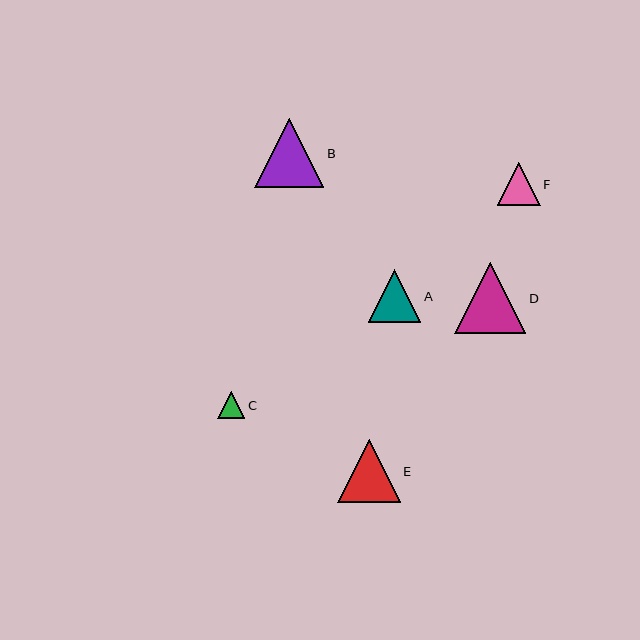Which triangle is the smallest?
Triangle C is the smallest with a size of approximately 27 pixels.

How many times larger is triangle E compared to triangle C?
Triangle E is approximately 2.3 times the size of triangle C.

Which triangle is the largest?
Triangle D is the largest with a size of approximately 71 pixels.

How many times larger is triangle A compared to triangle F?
Triangle A is approximately 1.2 times the size of triangle F.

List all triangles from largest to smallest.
From largest to smallest: D, B, E, A, F, C.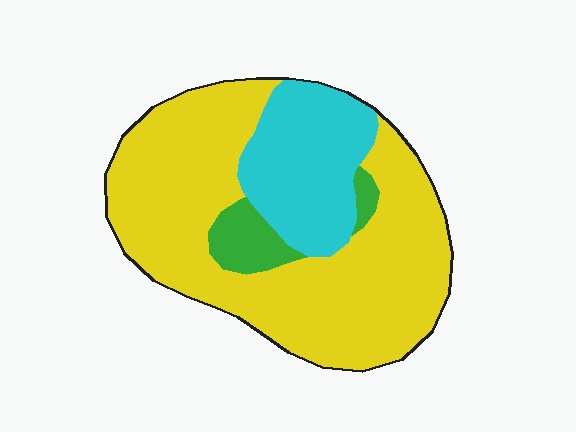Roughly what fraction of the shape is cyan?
Cyan covers around 25% of the shape.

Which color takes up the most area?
Yellow, at roughly 70%.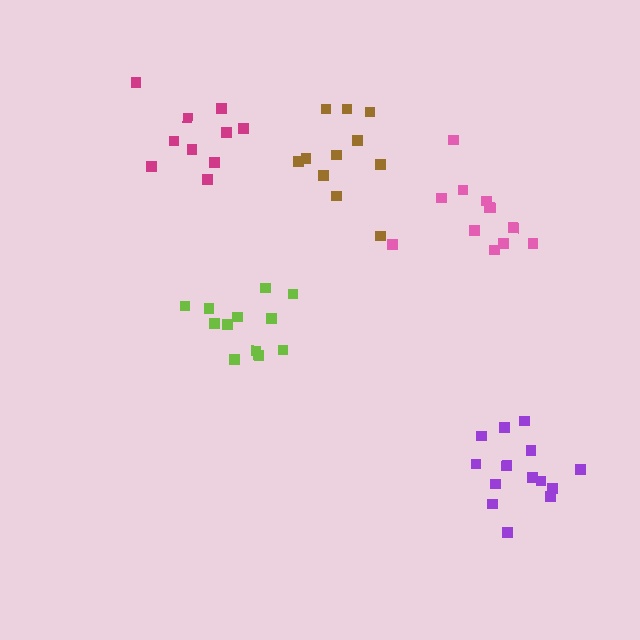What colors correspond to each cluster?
The clusters are colored: magenta, pink, brown, purple, lime.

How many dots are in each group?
Group 1: 10 dots, Group 2: 12 dots, Group 3: 11 dots, Group 4: 15 dots, Group 5: 12 dots (60 total).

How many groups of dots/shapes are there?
There are 5 groups.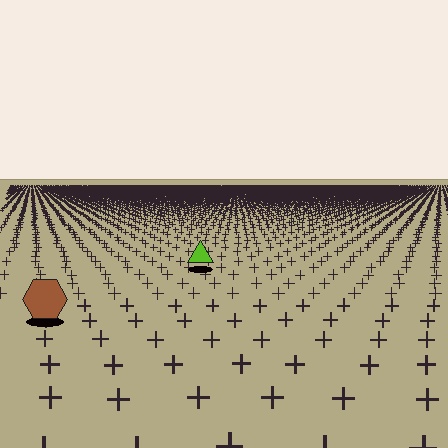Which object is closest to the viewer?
The brown hexagon is closest. The texture marks near it are larger and more spread out.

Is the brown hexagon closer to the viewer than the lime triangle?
Yes. The brown hexagon is closer — you can tell from the texture gradient: the ground texture is coarser near it.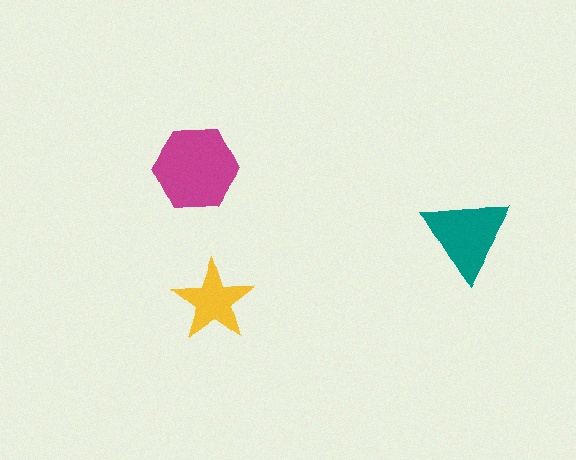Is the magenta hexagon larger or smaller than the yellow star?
Larger.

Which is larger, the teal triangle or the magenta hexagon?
The magenta hexagon.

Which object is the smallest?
The yellow star.